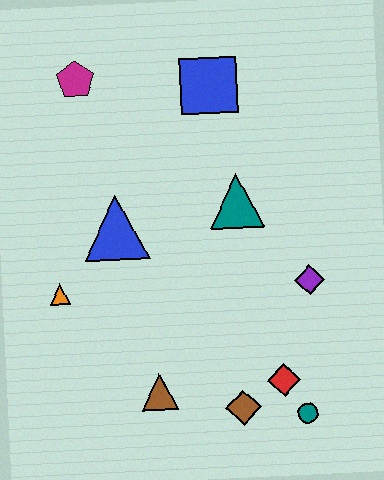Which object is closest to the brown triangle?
The brown diamond is closest to the brown triangle.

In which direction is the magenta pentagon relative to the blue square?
The magenta pentagon is to the left of the blue square.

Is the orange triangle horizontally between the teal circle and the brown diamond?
No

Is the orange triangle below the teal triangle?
Yes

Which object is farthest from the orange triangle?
The teal circle is farthest from the orange triangle.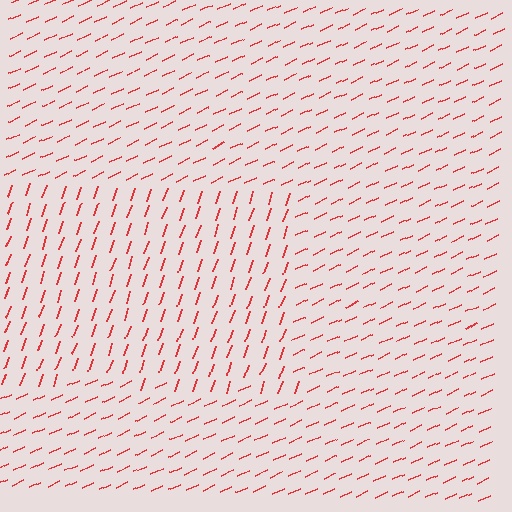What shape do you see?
I see a rectangle.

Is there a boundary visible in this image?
Yes, there is a texture boundary formed by a change in line orientation.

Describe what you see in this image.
The image is filled with small red line segments. A rectangle region in the image has lines oriented differently from the surrounding lines, creating a visible texture boundary.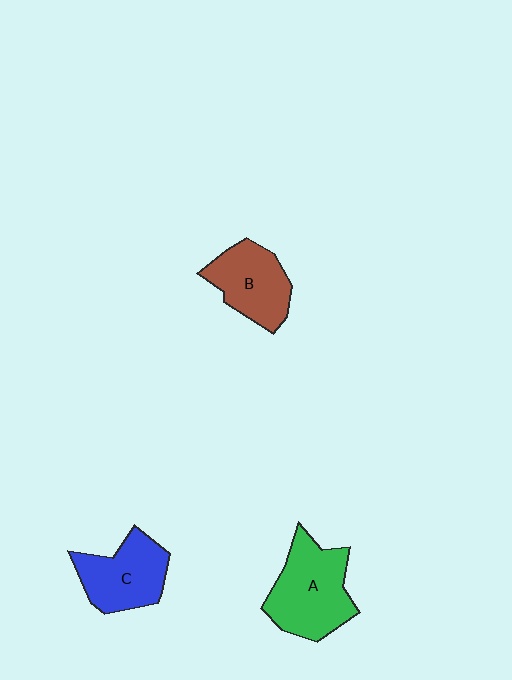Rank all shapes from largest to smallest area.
From largest to smallest: A (green), C (blue), B (brown).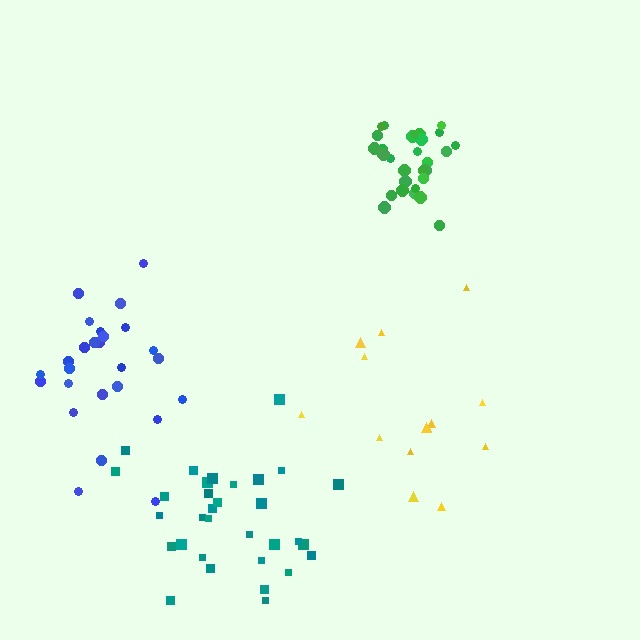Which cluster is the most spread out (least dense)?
Yellow.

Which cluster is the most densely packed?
Green.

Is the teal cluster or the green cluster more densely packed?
Green.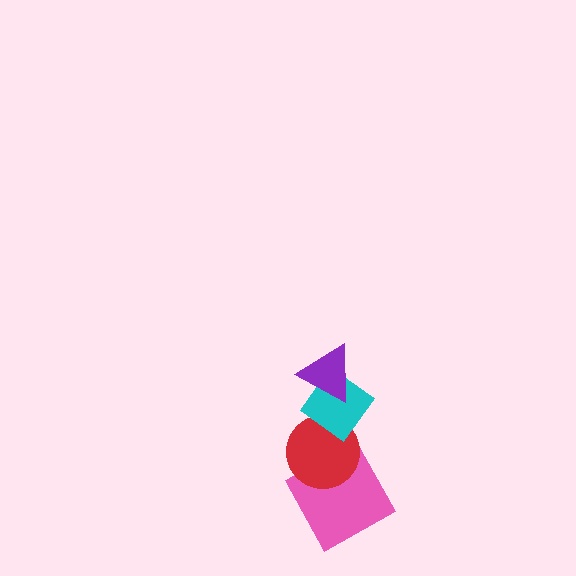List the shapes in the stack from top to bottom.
From top to bottom: the purple triangle, the cyan diamond, the red circle, the pink square.